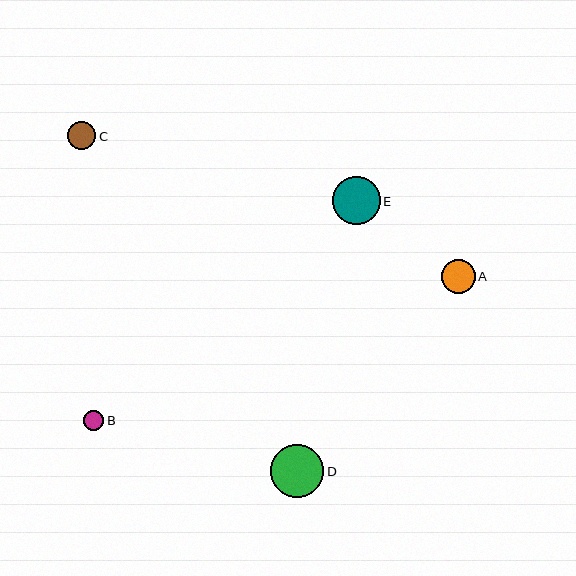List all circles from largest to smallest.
From largest to smallest: D, E, A, C, B.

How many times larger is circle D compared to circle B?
Circle D is approximately 2.7 times the size of circle B.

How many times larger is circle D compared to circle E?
Circle D is approximately 1.1 times the size of circle E.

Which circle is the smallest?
Circle B is the smallest with a size of approximately 20 pixels.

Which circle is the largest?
Circle D is the largest with a size of approximately 54 pixels.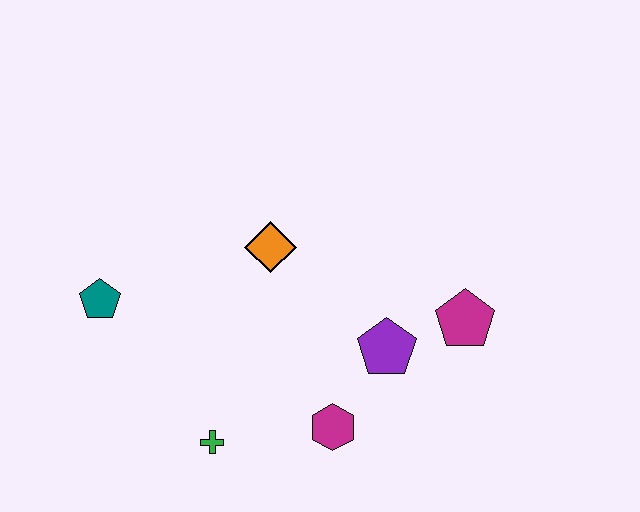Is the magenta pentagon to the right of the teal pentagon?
Yes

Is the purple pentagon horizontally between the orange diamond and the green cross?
No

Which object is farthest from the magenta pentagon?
The teal pentagon is farthest from the magenta pentagon.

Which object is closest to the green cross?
The magenta hexagon is closest to the green cross.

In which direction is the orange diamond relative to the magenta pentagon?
The orange diamond is to the left of the magenta pentagon.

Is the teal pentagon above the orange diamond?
No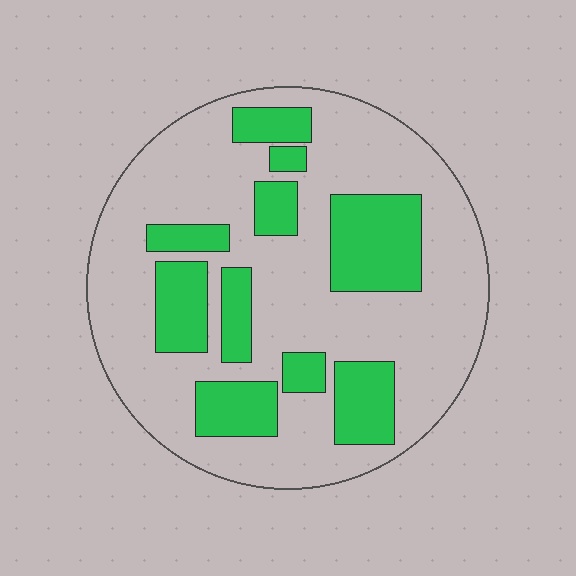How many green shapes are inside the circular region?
10.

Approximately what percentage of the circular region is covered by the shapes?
Approximately 30%.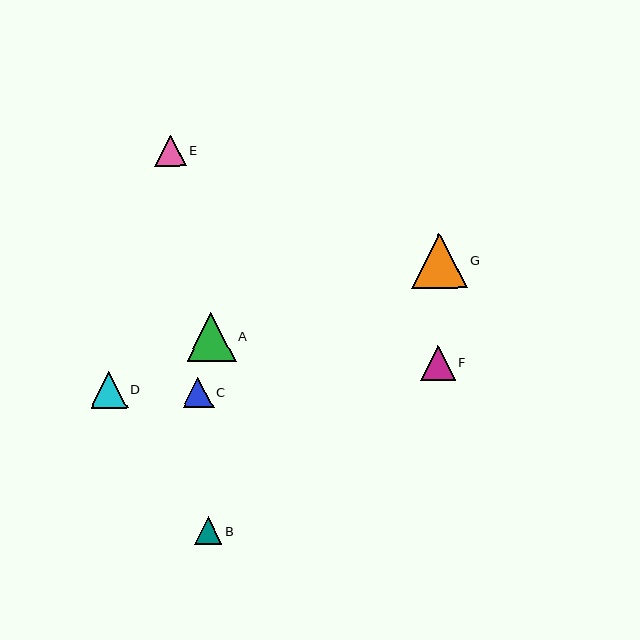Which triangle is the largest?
Triangle G is the largest with a size of approximately 55 pixels.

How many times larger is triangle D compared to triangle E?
Triangle D is approximately 1.2 times the size of triangle E.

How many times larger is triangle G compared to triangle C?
Triangle G is approximately 1.8 times the size of triangle C.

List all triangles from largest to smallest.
From largest to smallest: G, A, D, F, E, C, B.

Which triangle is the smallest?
Triangle B is the smallest with a size of approximately 27 pixels.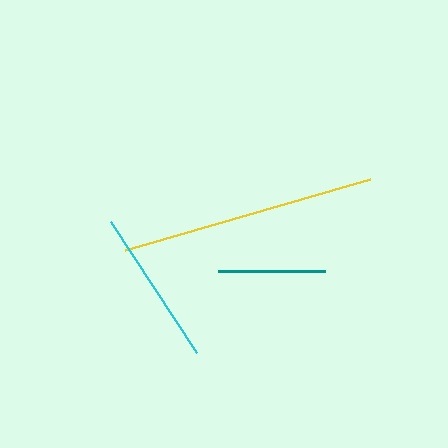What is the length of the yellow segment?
The yellow segment is approximately 255 pixels long.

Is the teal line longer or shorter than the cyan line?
The cyan line is longer than the teal line.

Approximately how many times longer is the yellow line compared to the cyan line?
The yellow line is approximately 1.6 times the length of the cyan line.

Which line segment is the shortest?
The teal line is the shortest at approximately 107 pixels.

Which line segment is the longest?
The yellow line is the longest at approximately 255 pixels.